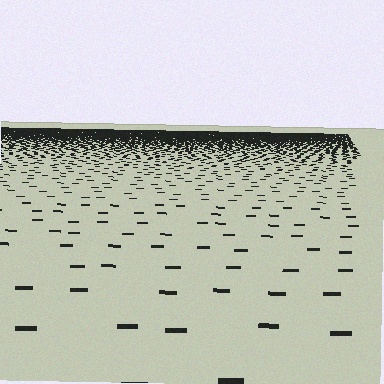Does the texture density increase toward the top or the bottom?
Density increases toward the top.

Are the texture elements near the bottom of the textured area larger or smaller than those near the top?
Larger. Near the bottom, elements are closer to the viewer and appear at a bigger on-screen size.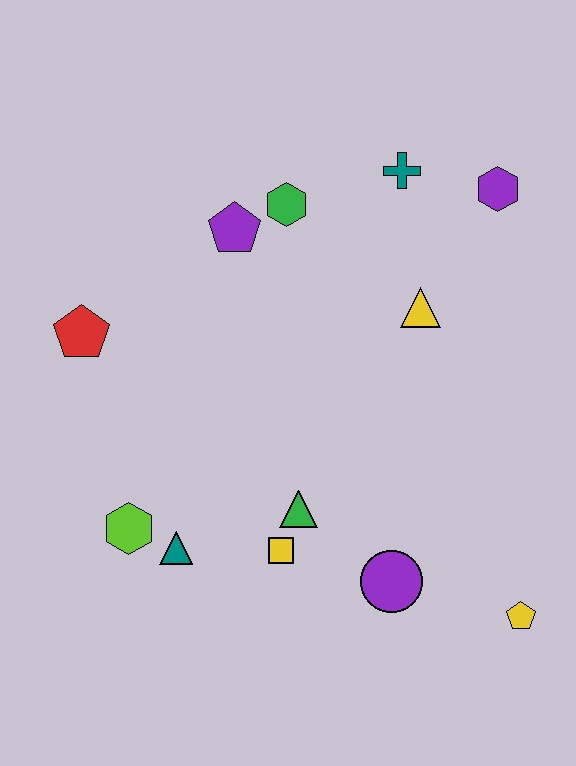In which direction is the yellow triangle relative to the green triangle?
The yellow triangle is above the green triangle.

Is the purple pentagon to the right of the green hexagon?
No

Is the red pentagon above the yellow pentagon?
Yes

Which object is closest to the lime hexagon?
The teal triangle is closest to the lime hexagon.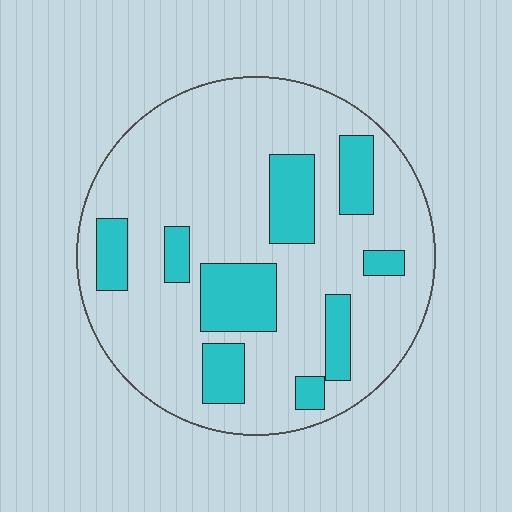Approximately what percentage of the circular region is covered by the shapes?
Approximately 25%.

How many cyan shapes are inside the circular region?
9.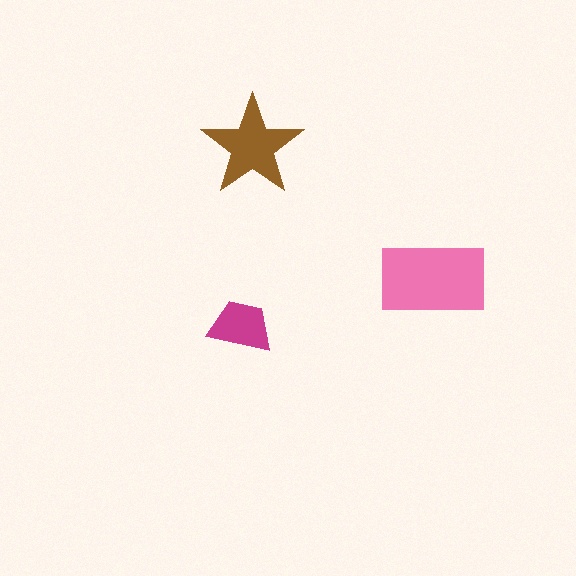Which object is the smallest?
The magenta trapezoid.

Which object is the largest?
The pink rectangle.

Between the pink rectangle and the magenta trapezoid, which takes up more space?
The pink rectangle.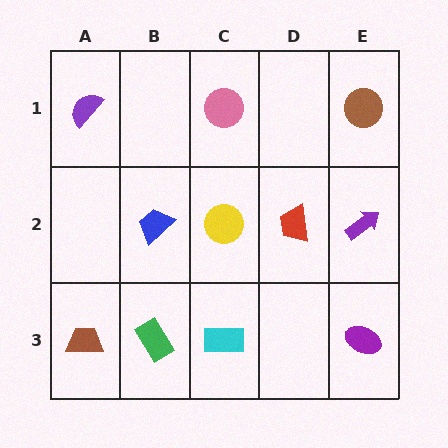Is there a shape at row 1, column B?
No, that cell is empty.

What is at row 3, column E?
A purple ellipse.